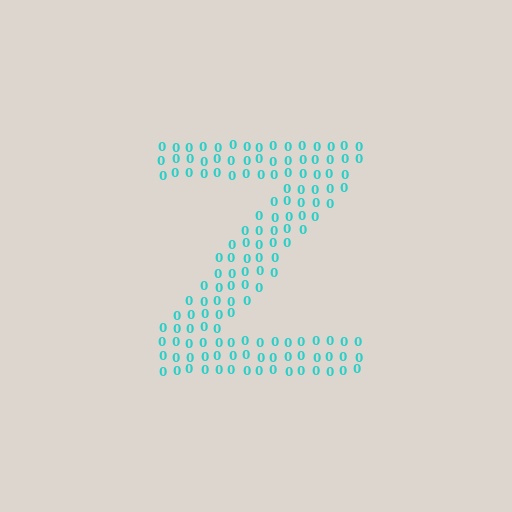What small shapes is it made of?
It is made of small digit 0's.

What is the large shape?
The large shape is the letter Z.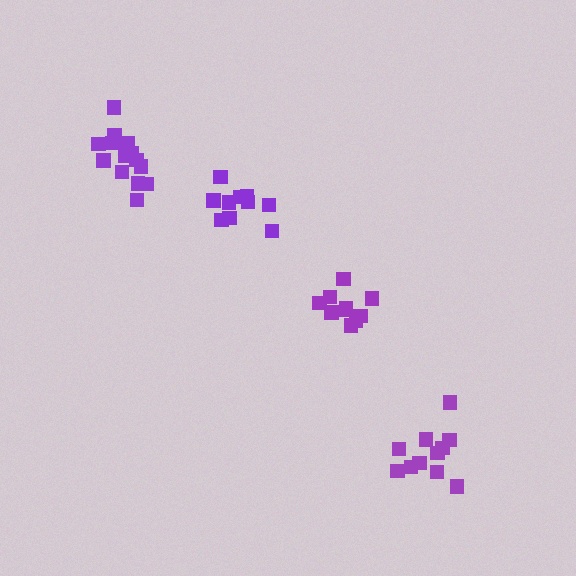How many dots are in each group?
Group 1: 11 dots, Group 2: 10 dots, Group 3: 15 dots, Group 4: 10 dots (46 total).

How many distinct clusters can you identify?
There are 4 distinct clusters.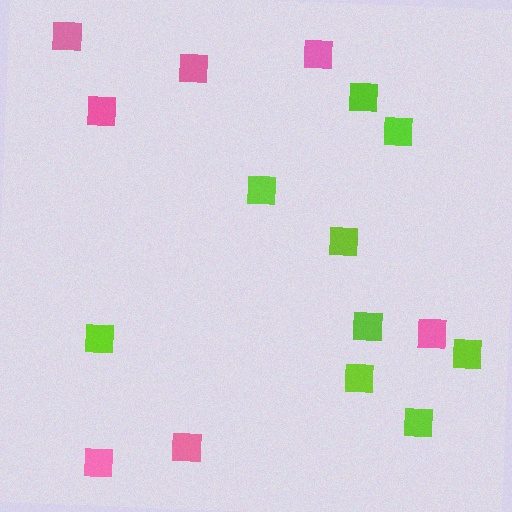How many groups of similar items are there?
There are 2 groups: one group of lime squares (9) and one group of pink squares (7).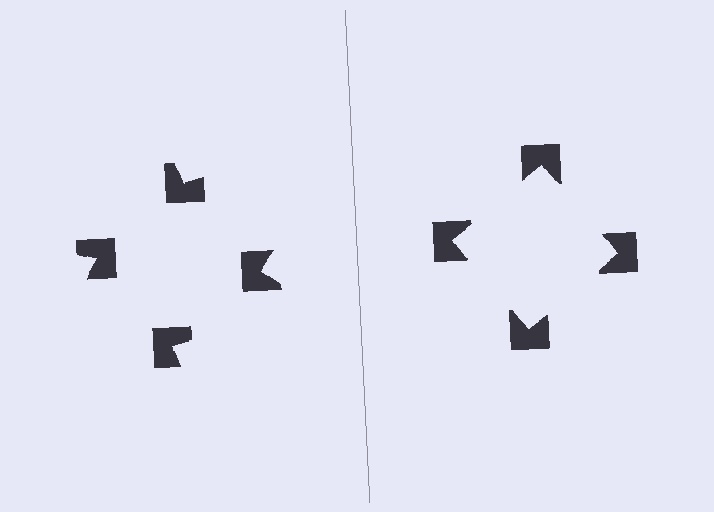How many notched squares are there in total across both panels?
8 — 4 on each side.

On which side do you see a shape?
An illusory square appears on the right side. On the left side the wedge cuts are rotated, so no coherent shape forms.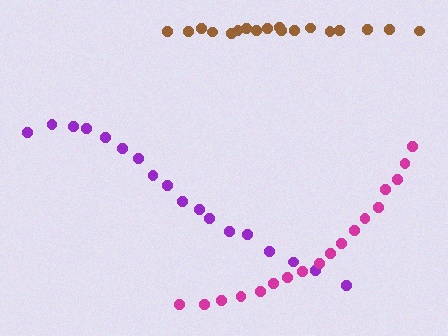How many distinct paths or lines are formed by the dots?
There are 3 distinct paths.